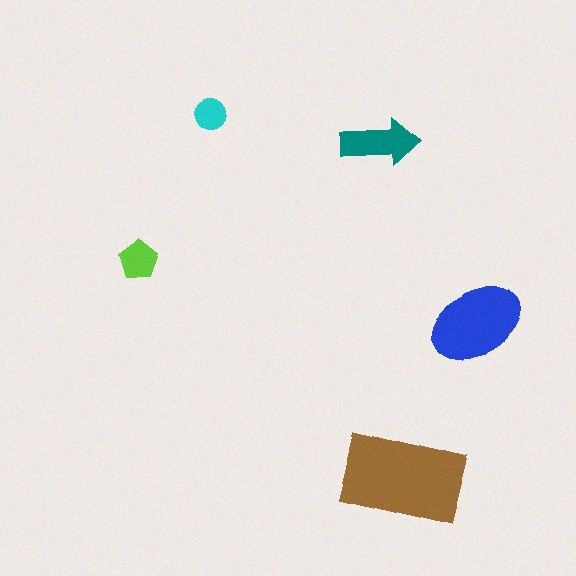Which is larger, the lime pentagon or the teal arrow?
The teal arrow.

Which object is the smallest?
The cyan circle.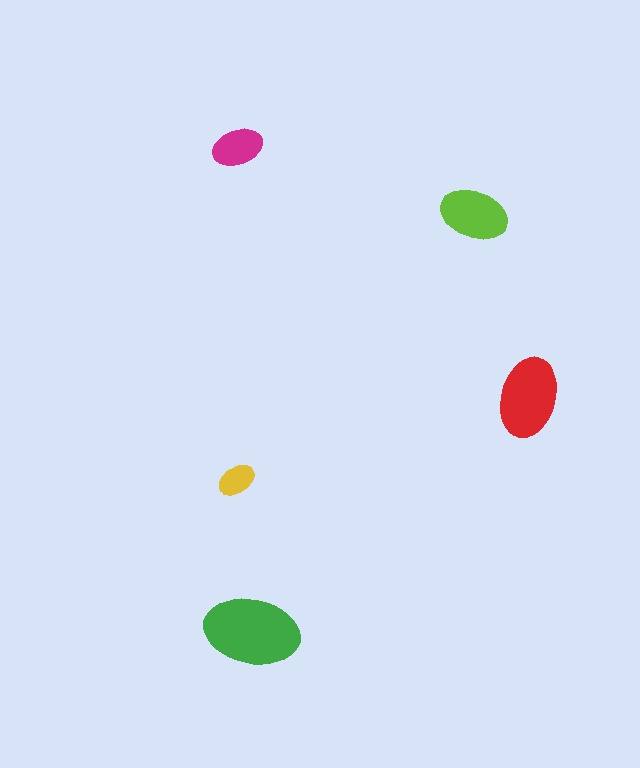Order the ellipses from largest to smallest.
the green one, the red one, the lime one, the magenta one, the yellow one.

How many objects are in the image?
There are 5 objects in the image.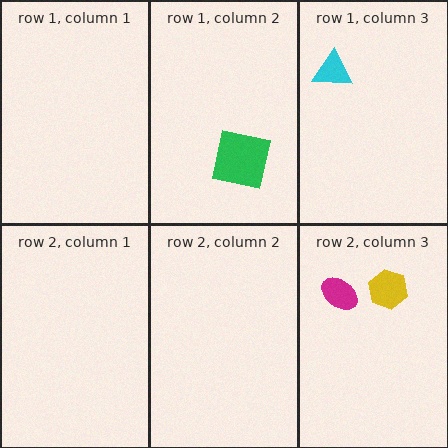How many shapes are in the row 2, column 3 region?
2.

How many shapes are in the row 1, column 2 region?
1.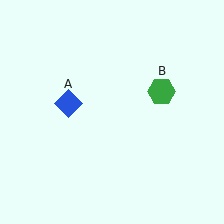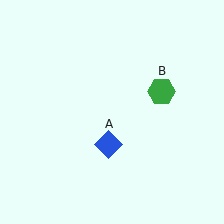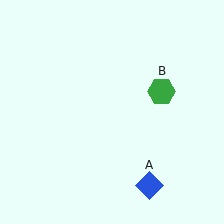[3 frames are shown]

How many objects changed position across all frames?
1 object changed position: blue diamond (object A).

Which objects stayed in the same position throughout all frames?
Green hexagon (object B) remained stationary.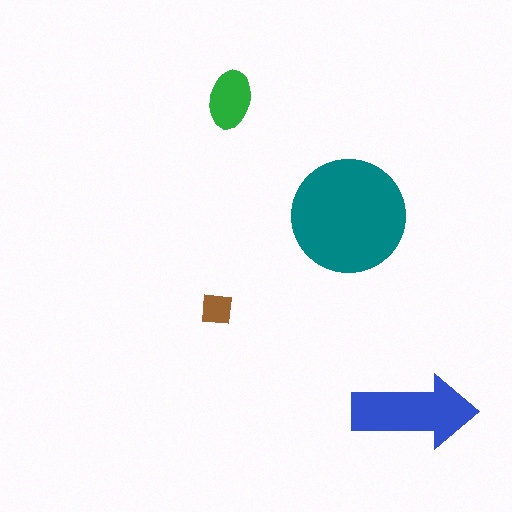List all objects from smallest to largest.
The brown square, the green ellipse, the blue arrow, the teal circle.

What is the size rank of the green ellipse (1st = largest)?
3rd.